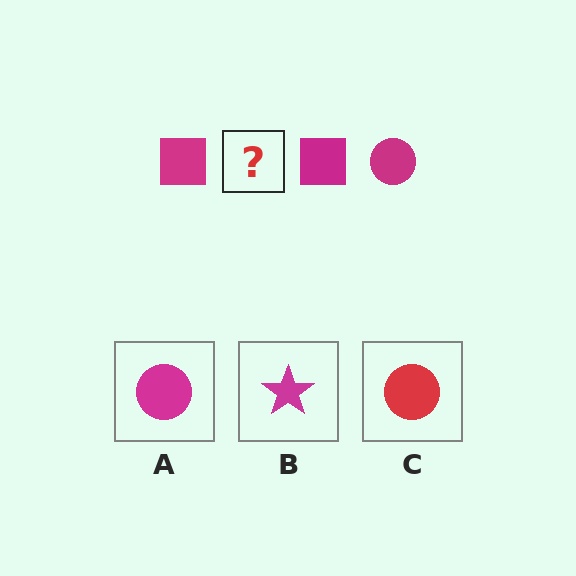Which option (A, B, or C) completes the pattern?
A.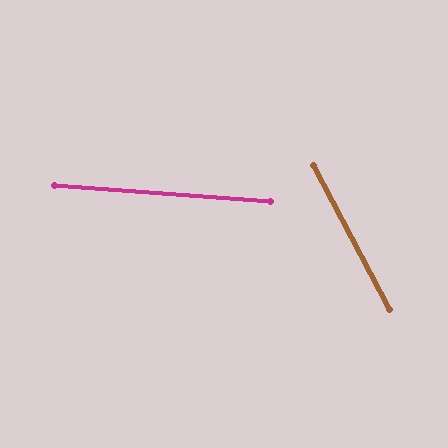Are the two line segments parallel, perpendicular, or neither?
Neither parallel nor perpendicular — they differ by about 58°.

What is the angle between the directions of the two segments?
Approximately 58 degrees.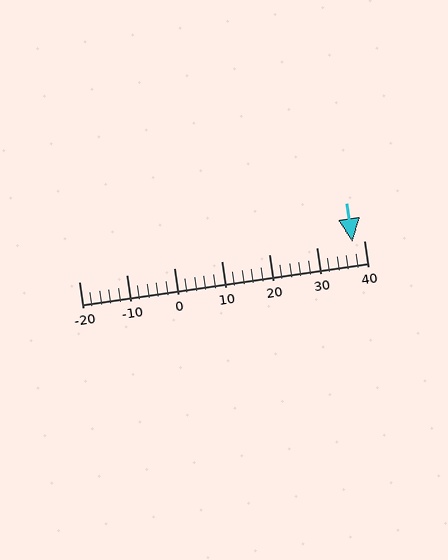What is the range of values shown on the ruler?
The ruler shows values from -20 to 40.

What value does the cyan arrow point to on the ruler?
The cyan arrow points to approximately 38.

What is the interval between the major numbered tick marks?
The major tick marks are spaced 10 units apart.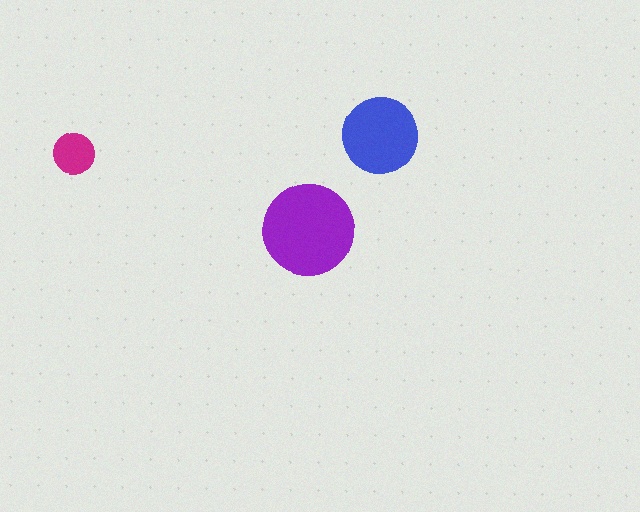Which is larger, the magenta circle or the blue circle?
The blue one.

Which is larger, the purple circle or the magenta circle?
The purple one.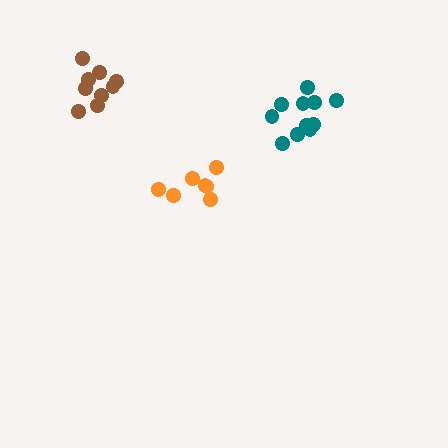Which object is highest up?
The brown cluster is topmost.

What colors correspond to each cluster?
The clusters are colored: orange, brown, teal.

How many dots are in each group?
Group 1: 7 dots, Group 2: 9 dots, Group 3: 11 dots (27 total).